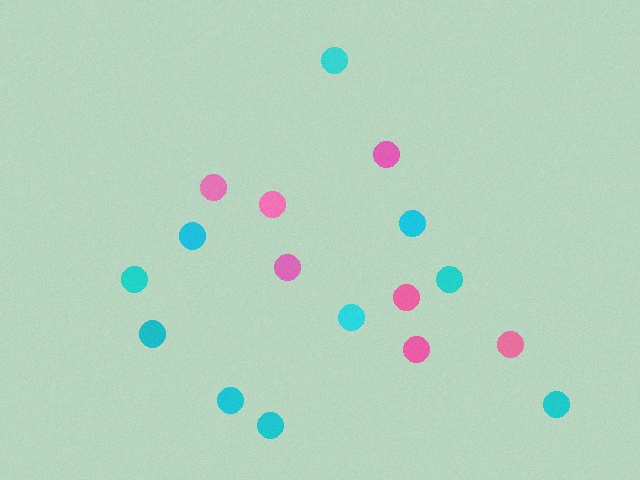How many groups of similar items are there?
There are 2 groups: one group of pink circles (7) and one group of cyan circles (10).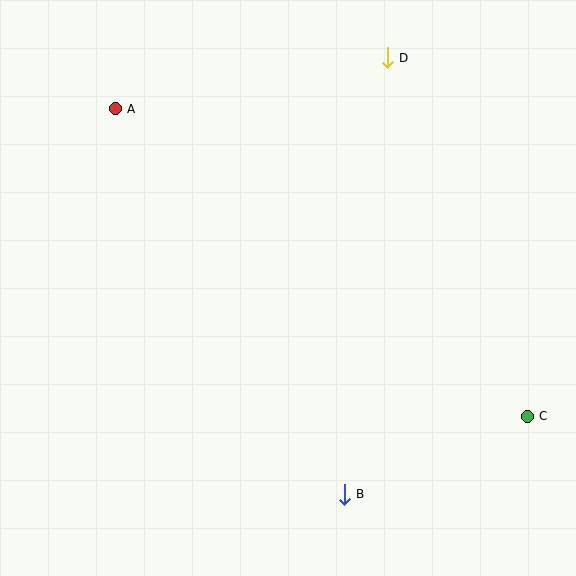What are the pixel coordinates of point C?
Point C is at (527, 416).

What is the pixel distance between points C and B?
The distance between C and B is 199 pixels.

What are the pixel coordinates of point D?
Point D is at (387, 58).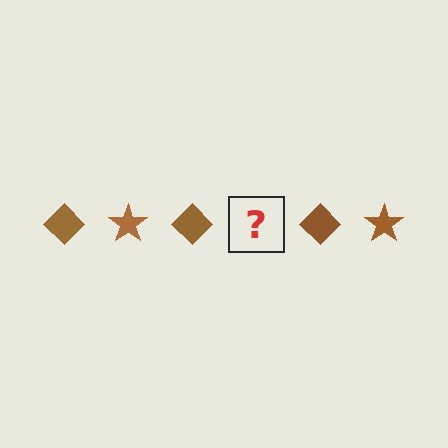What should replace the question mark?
The question mark should be replaced with a brown star.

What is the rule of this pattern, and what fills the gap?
The rule is that the pattern cycles through diamond, star shapes in brown. The gap should be filled with a brown star.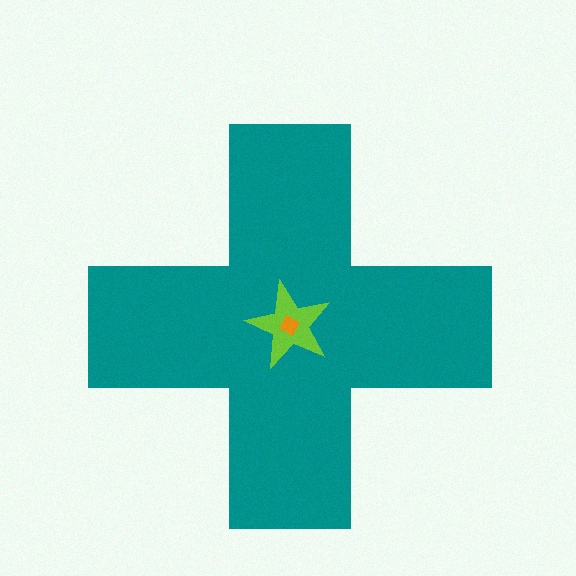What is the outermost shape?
The teal cross.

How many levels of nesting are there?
3.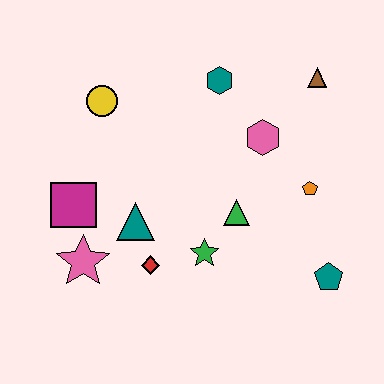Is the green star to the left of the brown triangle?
Yes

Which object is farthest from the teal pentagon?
The yellow circle is farthest from the teal pentagon.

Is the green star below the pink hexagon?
Yes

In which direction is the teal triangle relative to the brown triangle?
The teal triangle is to the left of the brown triangle.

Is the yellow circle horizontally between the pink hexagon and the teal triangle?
No